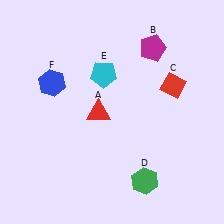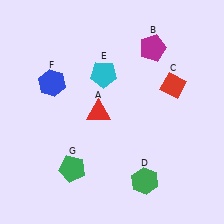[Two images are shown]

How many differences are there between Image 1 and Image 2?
There is 1 difference between the two images.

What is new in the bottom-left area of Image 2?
A green pentagon (G) was added in the bottom-left area of Image 2.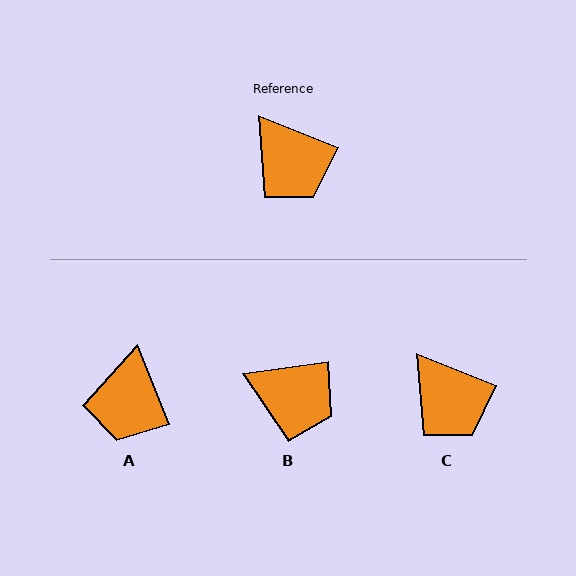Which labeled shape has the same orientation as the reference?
C.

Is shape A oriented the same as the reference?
No, it is off by about 46 degrees.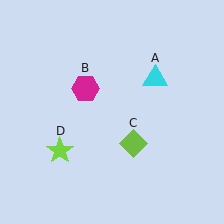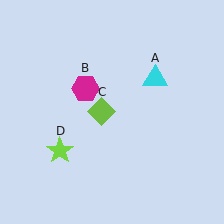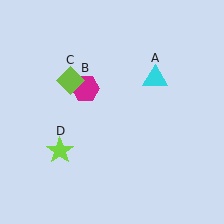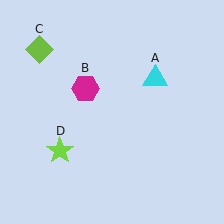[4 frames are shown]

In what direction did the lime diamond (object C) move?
The lime diamond (object C) moved up and to the left.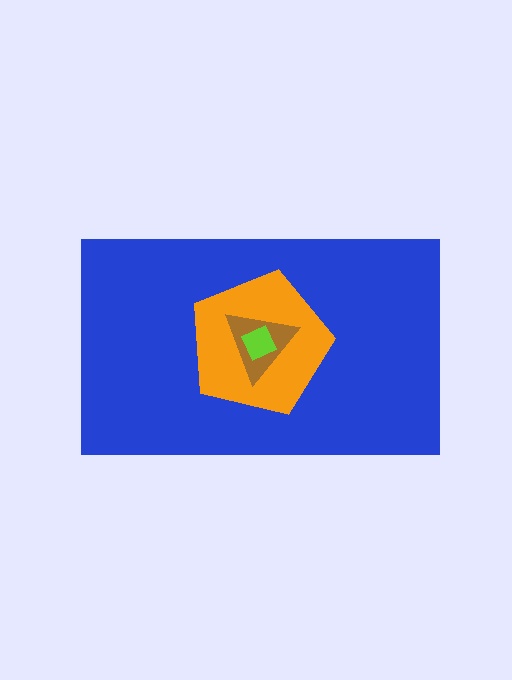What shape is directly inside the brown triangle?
The lime diamond.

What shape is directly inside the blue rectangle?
The orange pentagon.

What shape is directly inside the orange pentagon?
The brown triangle.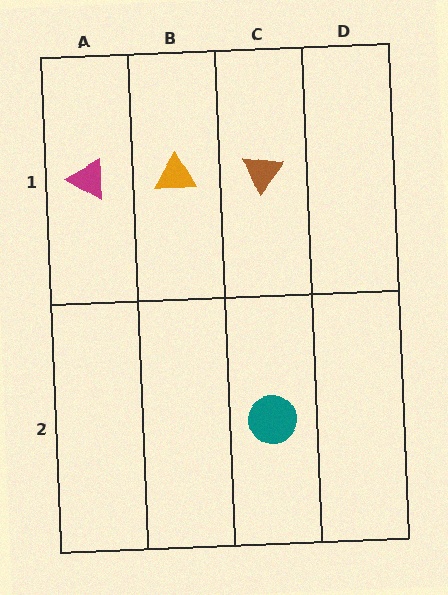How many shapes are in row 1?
3 shapes.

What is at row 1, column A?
A magenta triangle.